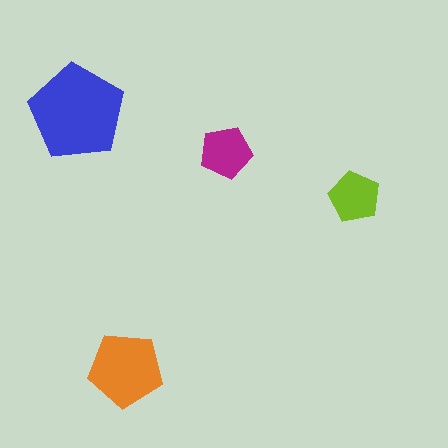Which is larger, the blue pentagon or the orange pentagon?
The blue one.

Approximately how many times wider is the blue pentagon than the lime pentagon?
About 2 times wider.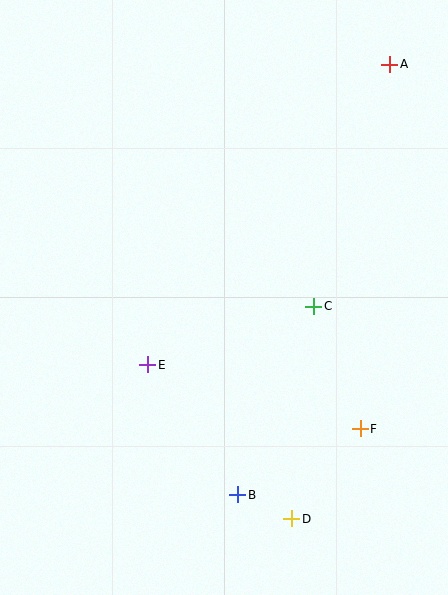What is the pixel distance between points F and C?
The distance between F and C is 131 pixels.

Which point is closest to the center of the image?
Point C at (314, 306) is closest to the center.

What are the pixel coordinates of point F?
Point F is at (360, 429).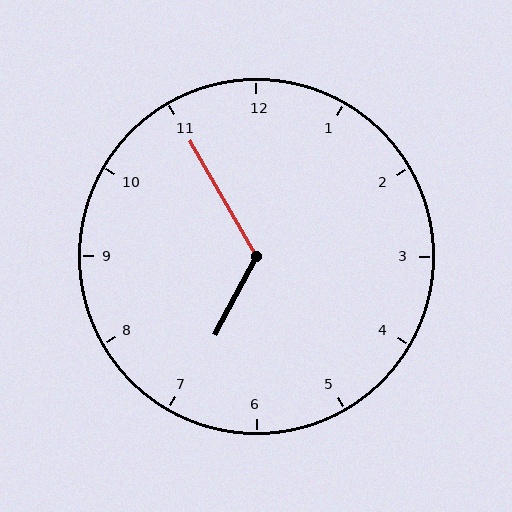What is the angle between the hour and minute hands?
Approximately 122 degrees.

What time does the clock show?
6:55.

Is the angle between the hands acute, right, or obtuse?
It is obtuse.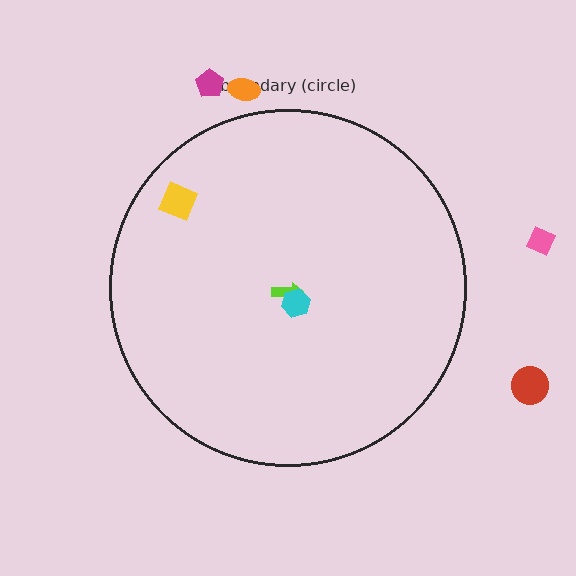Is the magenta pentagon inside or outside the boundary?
Outside.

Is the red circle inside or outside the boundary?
Outside.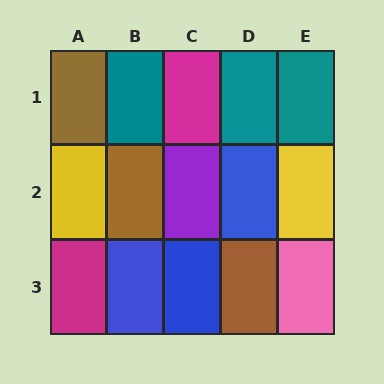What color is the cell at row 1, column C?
Magenta.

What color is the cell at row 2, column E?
Yellow.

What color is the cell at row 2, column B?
Brown.